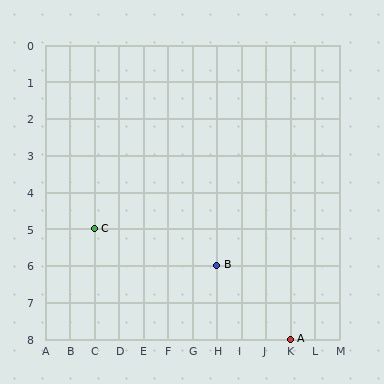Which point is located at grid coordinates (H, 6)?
Point B is at (H, 6).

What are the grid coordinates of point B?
Point B is at grid coordinates (H, 6).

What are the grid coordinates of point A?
Point A is at grid coordinates (K, 8).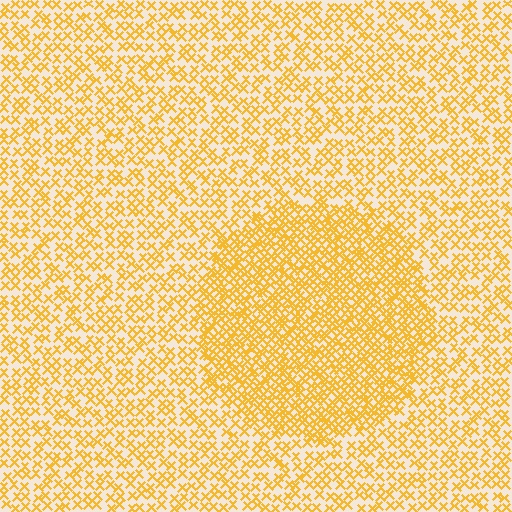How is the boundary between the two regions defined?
The boundary is defined by a change in element density (approximately 1.9x ratio). All elements are the same color, size, and shape.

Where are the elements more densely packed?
The elements are more densely packed inside the circle boundary.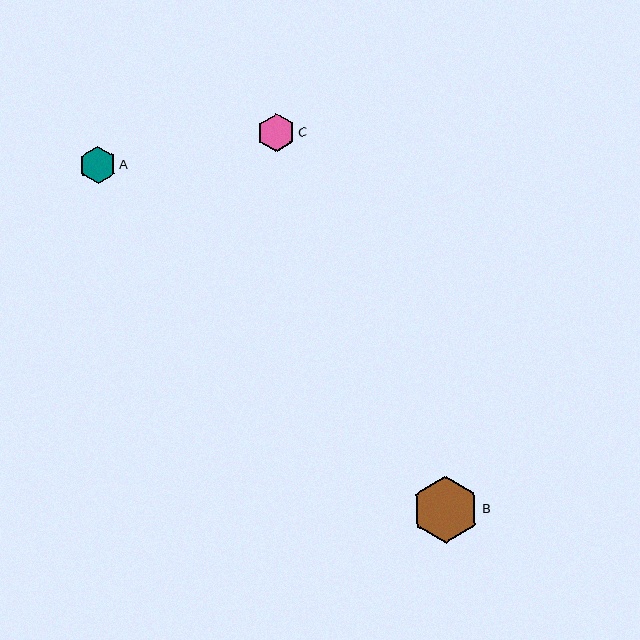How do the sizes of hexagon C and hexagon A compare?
Hexagon C and hexagon A are approximately the same size.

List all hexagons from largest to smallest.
From largest to smallest: B, C, A.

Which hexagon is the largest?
Hexagon B is the largest with a size of approximately 67 pixels.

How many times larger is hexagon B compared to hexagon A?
Hexagon B is approximately 1.8 times the size of hexagon A.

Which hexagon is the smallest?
Hexagon A is the smallest with a size of approximately 38 pixels.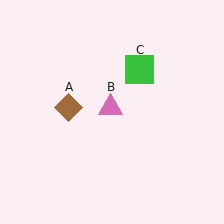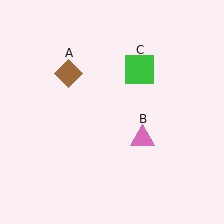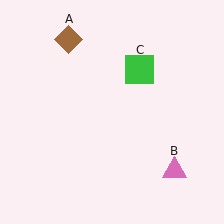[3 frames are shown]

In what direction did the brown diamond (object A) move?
The brown diamond (object A) moved up.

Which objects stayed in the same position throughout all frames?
Green square (object C) remained stationary.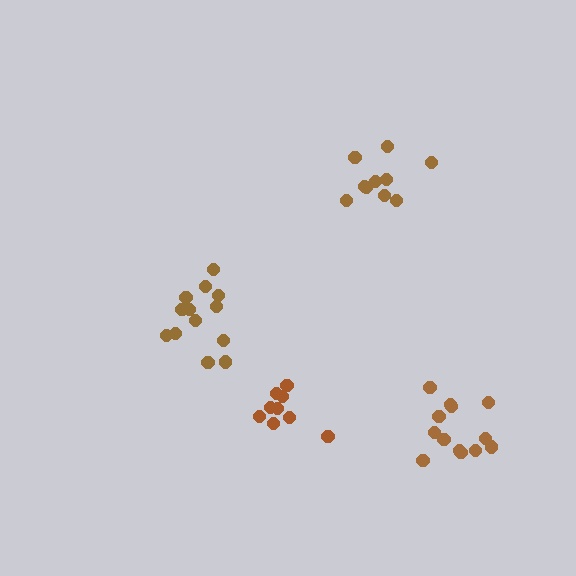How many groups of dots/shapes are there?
There are 4 groups.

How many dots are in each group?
Group 1: 9 dots, Group 2: 10 dots, Group 3: 14 dots, Group 4: 13 dots (46 total).